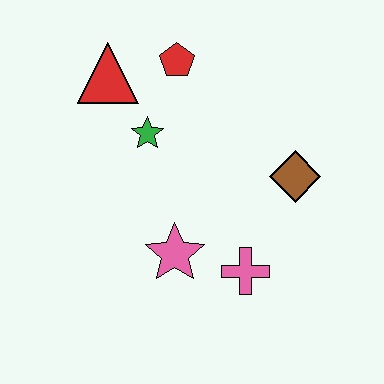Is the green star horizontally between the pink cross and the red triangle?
Yes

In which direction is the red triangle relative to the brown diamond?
The red triangle is to the left of the brown diamond.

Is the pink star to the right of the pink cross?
No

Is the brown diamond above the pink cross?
Yes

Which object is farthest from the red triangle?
The pink cross is farthest from the red triangle.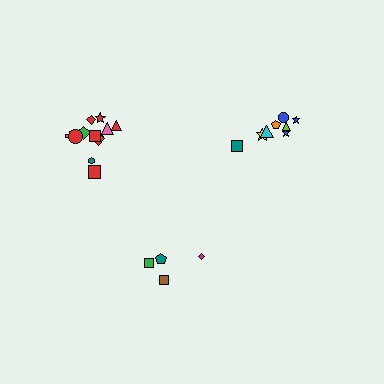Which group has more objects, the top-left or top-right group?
The top-left group.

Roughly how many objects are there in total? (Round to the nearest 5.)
Roughly 25 objects in total.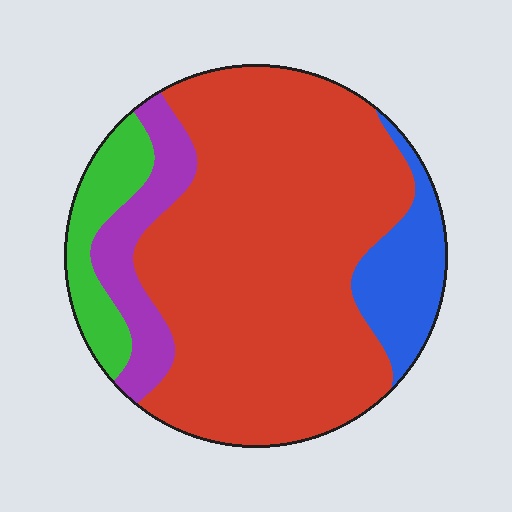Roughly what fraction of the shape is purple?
Purple covers around 10% of the shape.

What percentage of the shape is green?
Green covers roughly 10% of the shape.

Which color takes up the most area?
Red, at roughly 70%.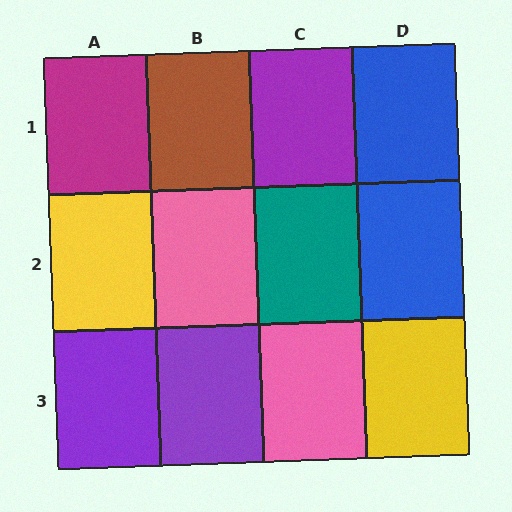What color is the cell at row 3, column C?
Pink.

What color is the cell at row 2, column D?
Blue.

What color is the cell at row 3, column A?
Purple.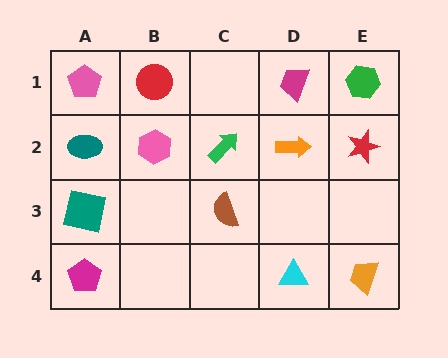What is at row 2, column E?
A red star.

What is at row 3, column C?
A brown semicircle.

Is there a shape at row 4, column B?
No, that cell is empty.